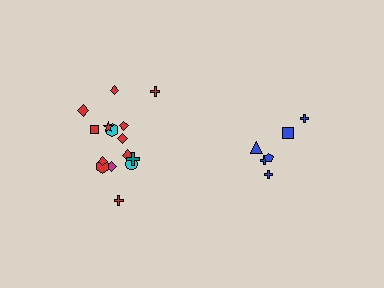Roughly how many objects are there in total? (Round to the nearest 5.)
Roughly 20 objects in total.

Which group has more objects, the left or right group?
The left group.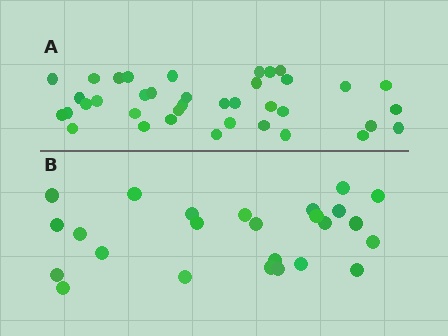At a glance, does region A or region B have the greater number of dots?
Region A (the top region) has more dots.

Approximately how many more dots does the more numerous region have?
Region A has approximately 15 more dots than region B.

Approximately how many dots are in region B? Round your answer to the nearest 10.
About 20 dots. (The exact count is 25, which rounds to 20.)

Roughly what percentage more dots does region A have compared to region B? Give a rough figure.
About 50% more.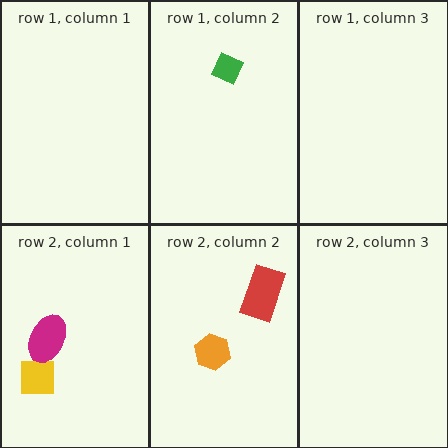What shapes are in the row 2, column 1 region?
The yellow square, the magenta ellipse.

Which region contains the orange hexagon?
The row 2, column 2 region.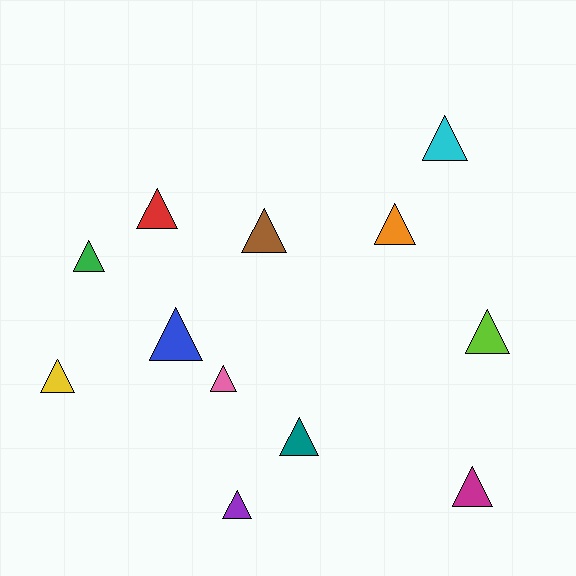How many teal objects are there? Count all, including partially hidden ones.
There is 1 teal object.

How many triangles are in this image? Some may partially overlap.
There are 12 triangles.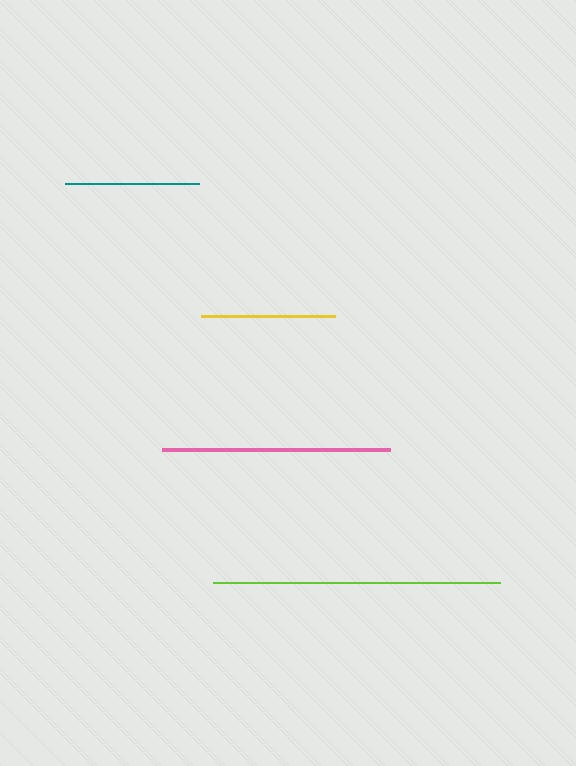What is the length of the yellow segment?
The yellow segment is approximately 134 pixels long.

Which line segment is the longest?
The lime line is the longest at approximately 287 pixels.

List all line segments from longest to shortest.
From longest to shortest: lime, pink, teal, yellow.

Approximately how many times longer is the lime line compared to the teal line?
The lime line is approximately 2.1 times the length of the teal line.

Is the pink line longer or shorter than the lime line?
The lime line is longer than the pink line.